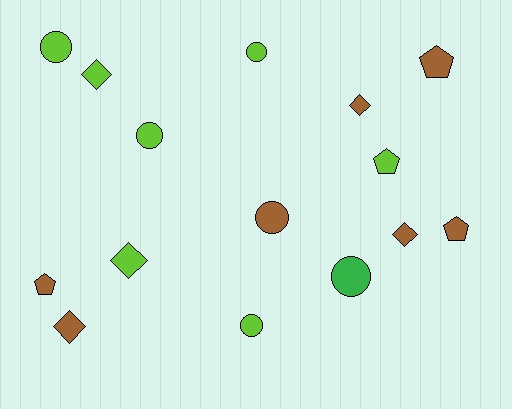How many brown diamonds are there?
There are 3 brown diamonds.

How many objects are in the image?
There are 15 objects.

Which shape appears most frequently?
Circle, with 6 objects.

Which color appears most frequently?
Brown, with 7 objects.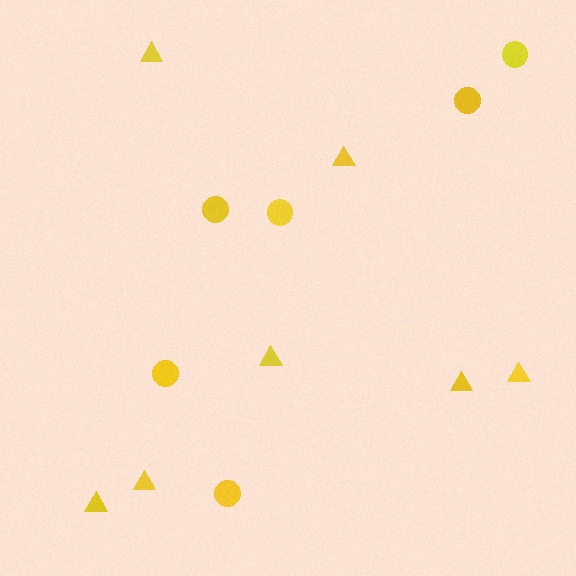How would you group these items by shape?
There are 2 groups: one group of circles (6) and one group of triangles (7).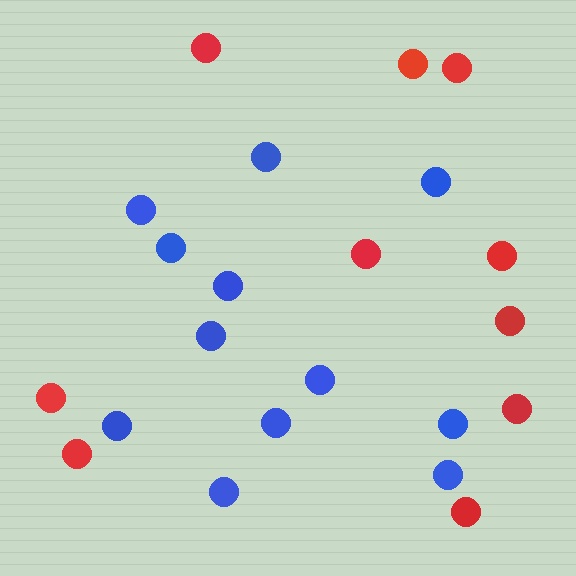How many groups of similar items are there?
There are 2 groups: one group of red circles (10) and one group of blue circles (12).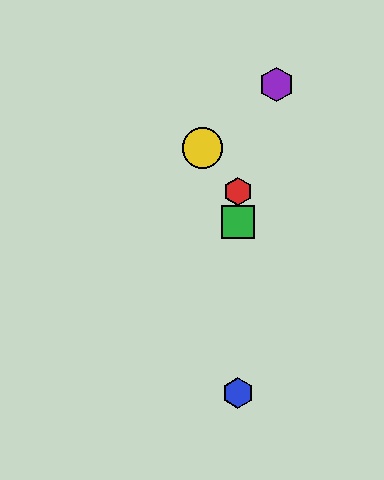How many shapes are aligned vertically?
3 shapes (the red hexagon, the blue hexagon, the green square) are aligned vertically.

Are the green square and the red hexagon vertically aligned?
Yes, both are at x≈238.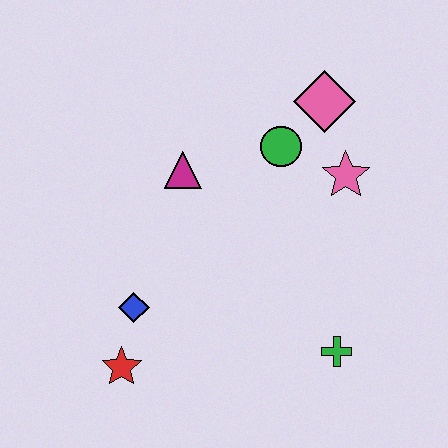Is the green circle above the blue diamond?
Yes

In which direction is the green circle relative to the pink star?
The green circle is to the left of the pink star.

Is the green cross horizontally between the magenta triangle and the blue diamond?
No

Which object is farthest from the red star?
The pink diamond is farthest from the red star.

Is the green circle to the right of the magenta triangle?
Yes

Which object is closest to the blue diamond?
The red star is closest to the blue diamond.